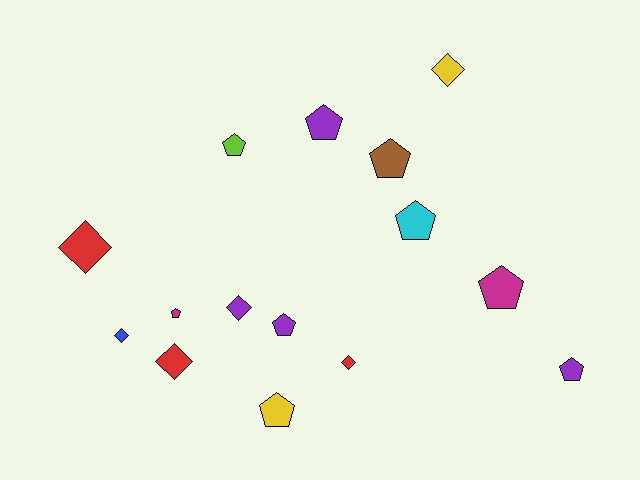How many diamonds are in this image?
There are 6 diamonds.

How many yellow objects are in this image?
There are 2 yellow objects.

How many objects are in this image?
There are 15 objects.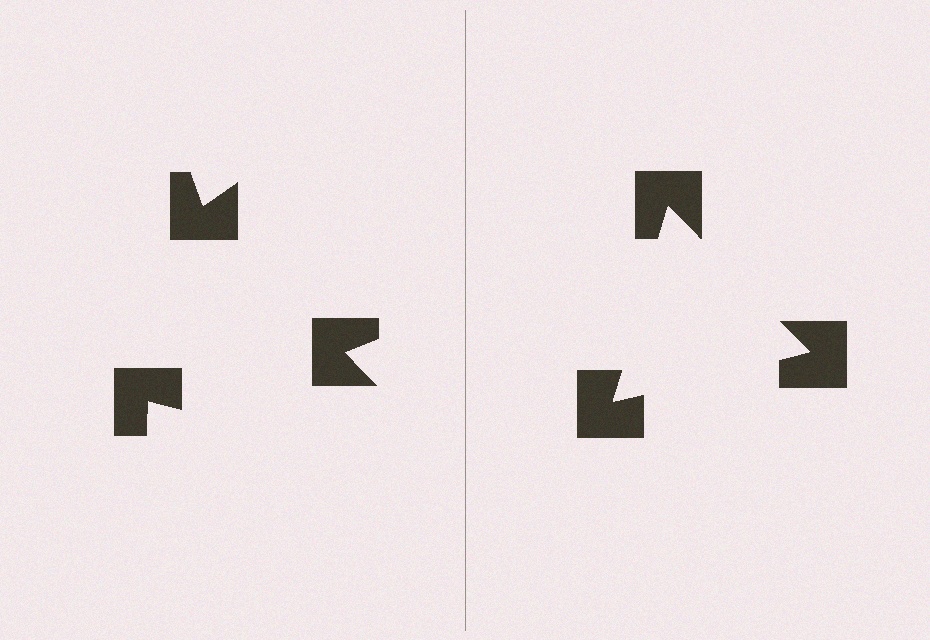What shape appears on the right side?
An illusory triangle.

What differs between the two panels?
The notched squares are positioned identically on both sides; only the wedge orientations differ. On the right they align to a triangle; on the left they are misaligned.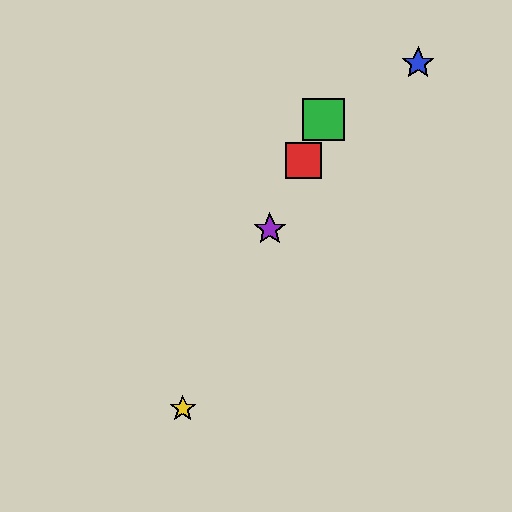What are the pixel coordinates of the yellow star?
The yellow star is at (183, 408).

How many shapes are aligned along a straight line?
4 shapes (the red square, the green square, the yellow star, the purple star) are aligned along a straight line.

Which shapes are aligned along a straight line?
The red square, the green square, the yellow star, the purple star are aligned along a straight line.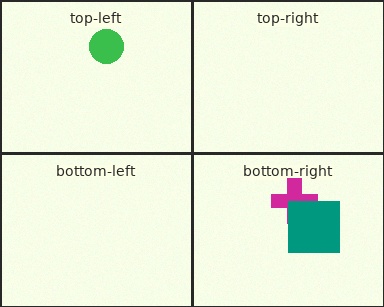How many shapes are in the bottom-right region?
2.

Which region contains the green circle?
The top-left region.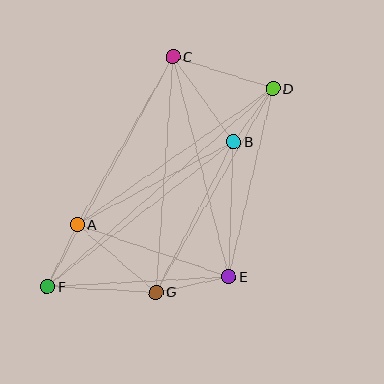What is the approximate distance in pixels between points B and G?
The distance between B and G is approximately 169 pixels.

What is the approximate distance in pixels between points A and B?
The distance between A and B is approximately 177 pixels.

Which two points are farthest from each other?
Points D and F are farthest from each other.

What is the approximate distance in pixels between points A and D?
The distance between A and D is approximately 238 pixels.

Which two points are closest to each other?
Points B and D are closest to each other.